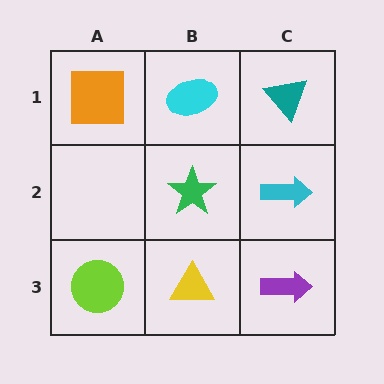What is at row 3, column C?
A purple arrow.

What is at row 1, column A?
An orange square.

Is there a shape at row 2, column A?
No, that cell is empty.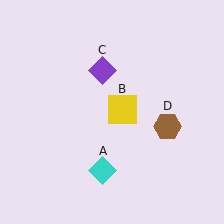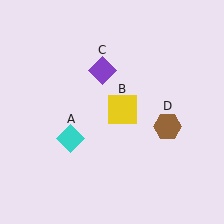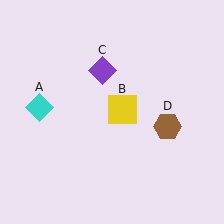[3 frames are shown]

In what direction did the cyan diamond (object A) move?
The cyan diamond (object A) moved up and to the left.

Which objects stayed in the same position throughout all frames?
Yellow square (object B) and purple diamond (object C) and brown hexagon (object D) remained stationary.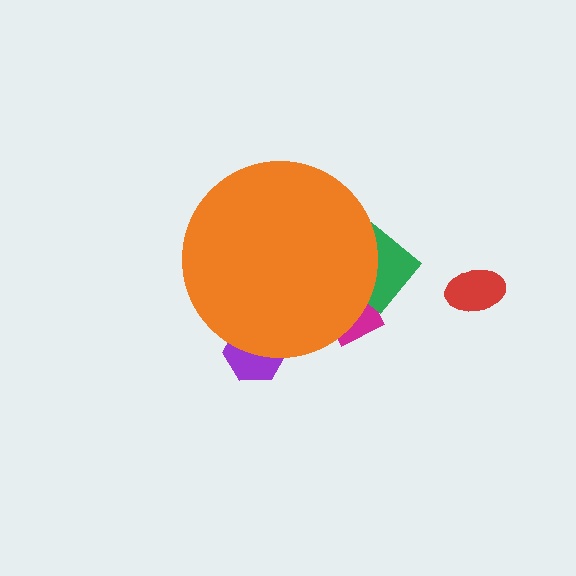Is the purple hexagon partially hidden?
Yes, the purple hexagon is partially hidden behind the orange circle.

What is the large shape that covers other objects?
An orange circle.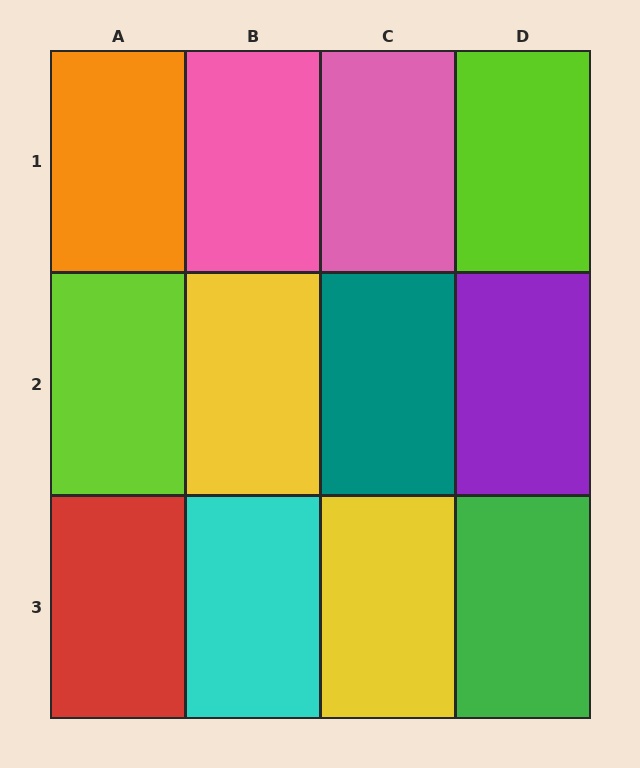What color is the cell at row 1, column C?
Pink.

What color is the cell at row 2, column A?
Lime.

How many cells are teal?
1 cell is teal.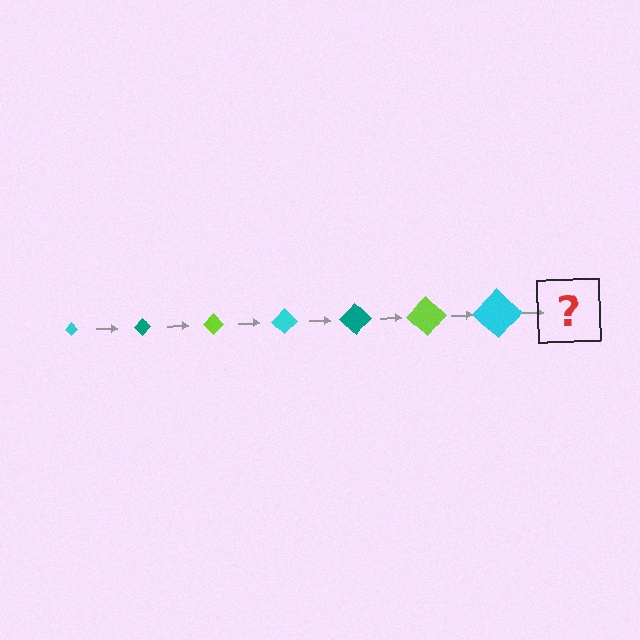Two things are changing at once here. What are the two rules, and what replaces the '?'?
The two rules are that the diamond grows larger each step and the color cycles through cyan, teal, and lime. The '?' should be a teal diamond, larger than the previous one.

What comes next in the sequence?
The next element should be a teal diamond, larger than the previous one.